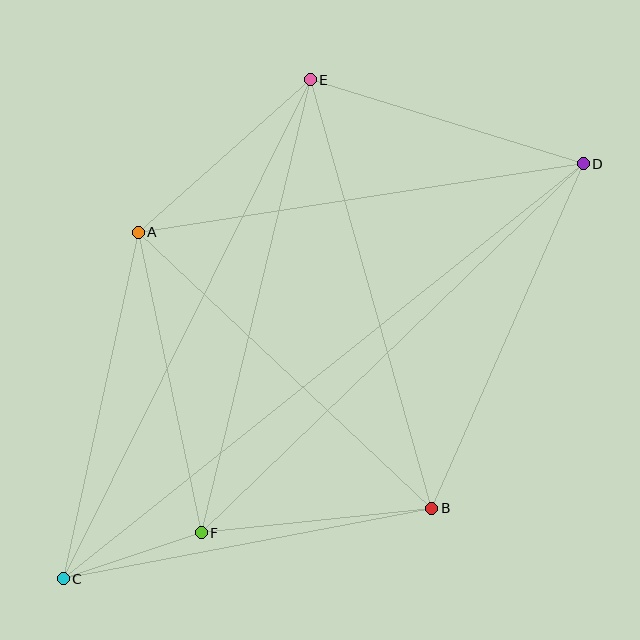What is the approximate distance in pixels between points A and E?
The distance between A and E is approximately 230 pixels.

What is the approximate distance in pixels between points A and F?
The distance between A and F is approximately 307 pixels.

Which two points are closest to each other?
Points C and F are closest to each other.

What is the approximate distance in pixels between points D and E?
The distance between D and E is approximately 286 pixels.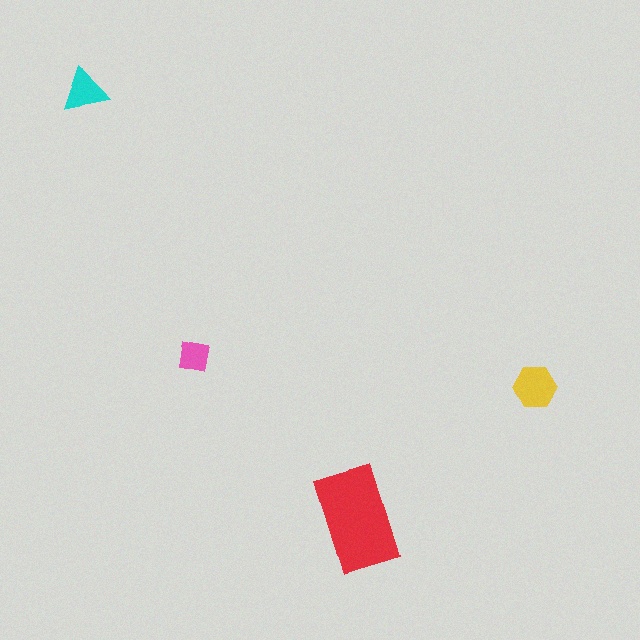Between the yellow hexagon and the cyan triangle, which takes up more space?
The yellow hexagon.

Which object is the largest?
The red rectangle.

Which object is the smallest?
The pink square.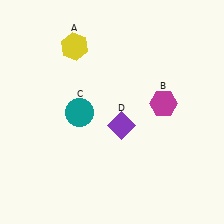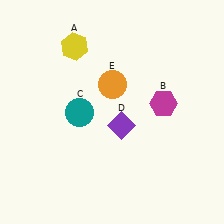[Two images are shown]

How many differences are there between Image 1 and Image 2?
There is 1 difference between the two images.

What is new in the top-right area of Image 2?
An orange circle (E) was added in the top-right area of Image 2.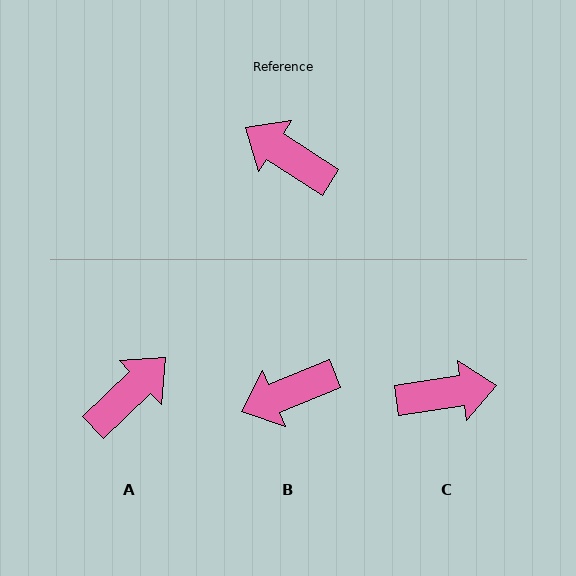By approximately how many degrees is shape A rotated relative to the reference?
Approximately 103 degrees clockwise.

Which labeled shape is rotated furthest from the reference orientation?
C, about 138 degrees away.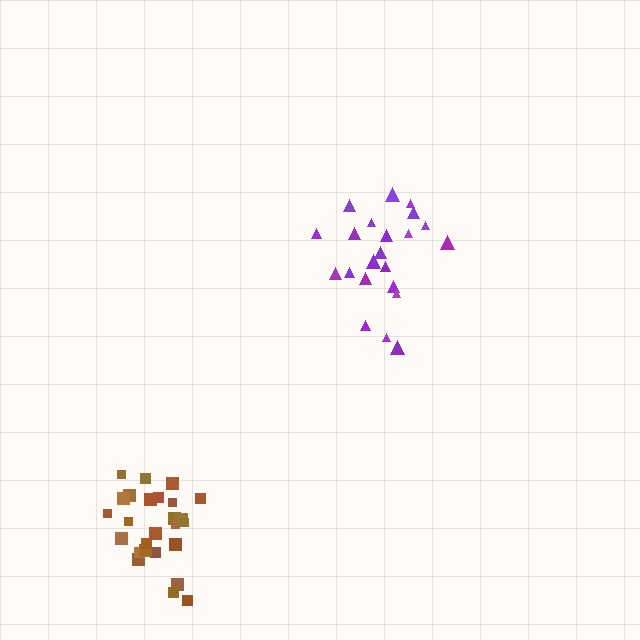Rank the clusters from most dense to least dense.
brown, purple.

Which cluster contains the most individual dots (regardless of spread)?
Brown (26).